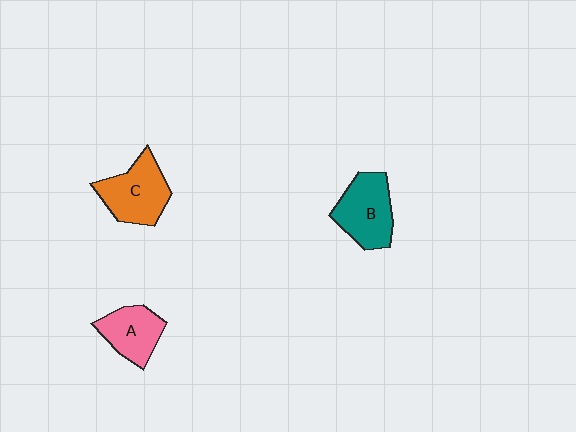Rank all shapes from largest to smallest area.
From largest to smallest: C (orange), B (teal), A (pink).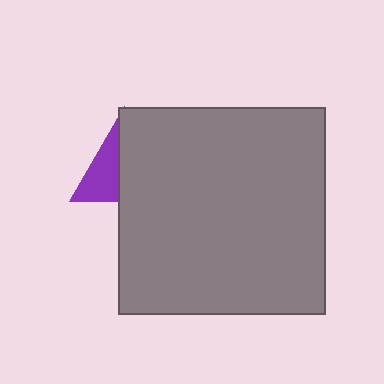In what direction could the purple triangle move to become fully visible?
The purple triangle could move left. That would shift it out from behind the gray square entirely.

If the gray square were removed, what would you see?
You would see the complete purple triangle.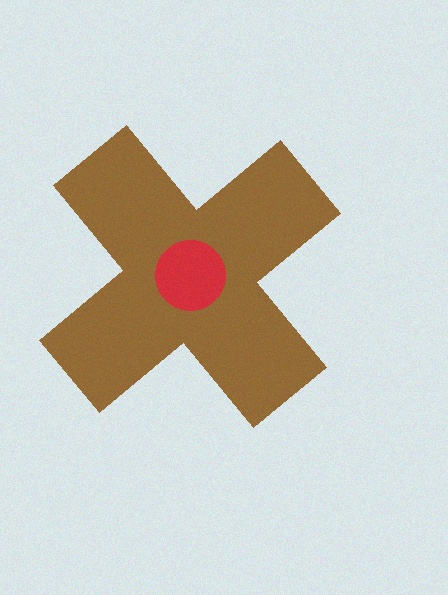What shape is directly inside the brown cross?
The red circle.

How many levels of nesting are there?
2.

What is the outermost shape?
The brown cross.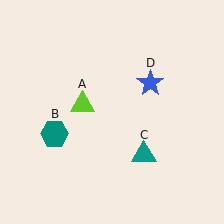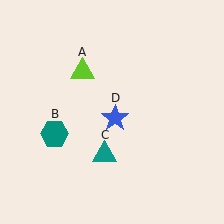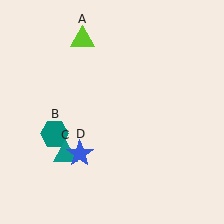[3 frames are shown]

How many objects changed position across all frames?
3 objects changed position: lime triangle (object A), teal triangle (object C), blue star (object D).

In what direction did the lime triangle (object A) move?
The lime triangle (object A) moved up.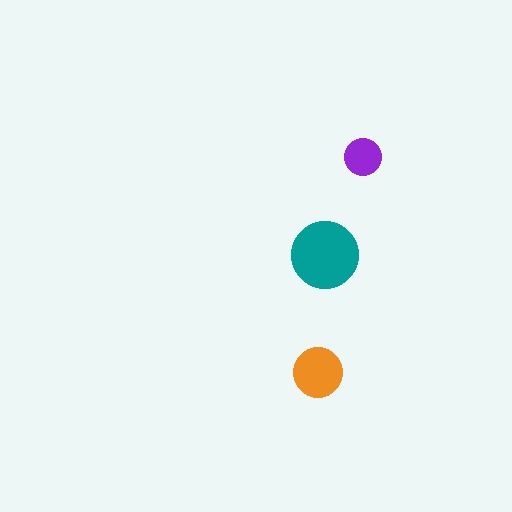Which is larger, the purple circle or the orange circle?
The orange one.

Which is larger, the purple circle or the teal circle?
The teal one.